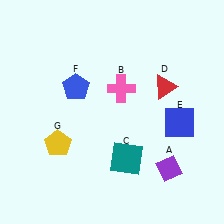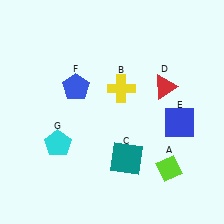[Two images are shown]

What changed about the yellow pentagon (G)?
In Image 1, G is yellow. In Image 2, it changed to cyan.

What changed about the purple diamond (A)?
In Image 1, A is purple. In Image 2, it changed to lime.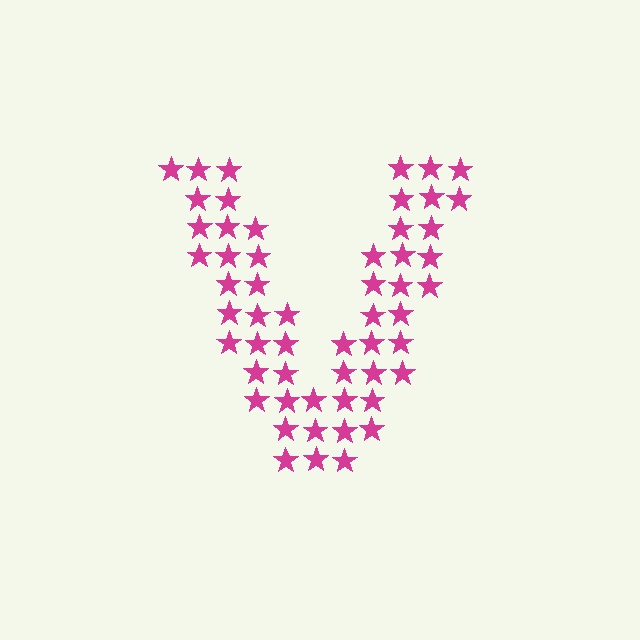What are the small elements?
The small elements are stars.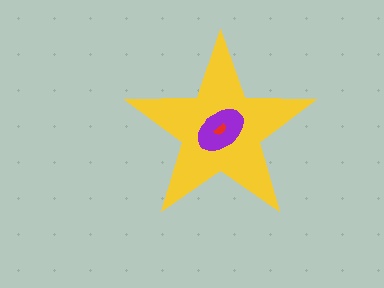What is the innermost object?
The red semicircle.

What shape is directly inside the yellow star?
The purple ellipse.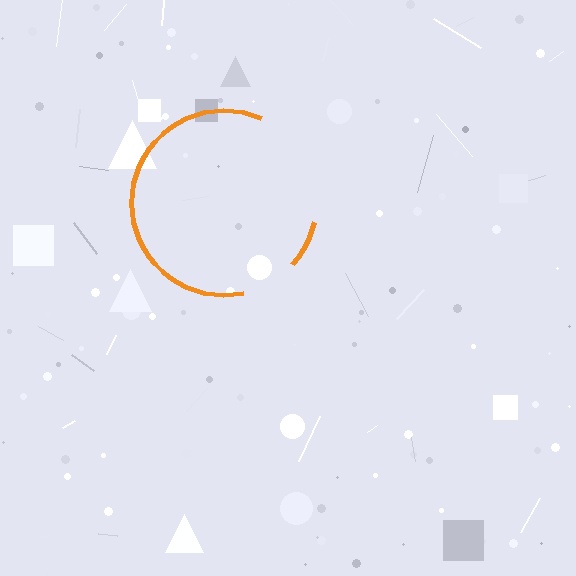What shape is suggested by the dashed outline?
The dashed outline suggests a circle.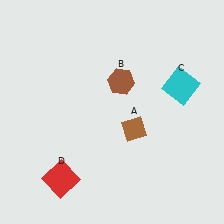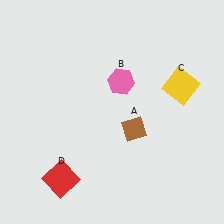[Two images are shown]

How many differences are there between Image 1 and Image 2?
There are 2 differences between the two images.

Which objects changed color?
B changed from brown to pink. C changed from cyan to yellow.